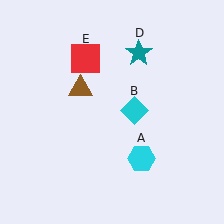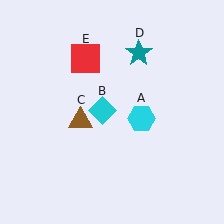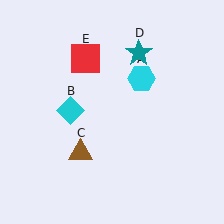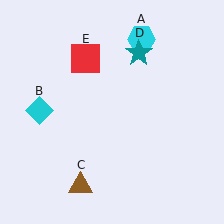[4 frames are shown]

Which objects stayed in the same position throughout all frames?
Teal star (object D) and red square (object E) remained stationary.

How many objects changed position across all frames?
3 objects changed position: cyan hexagon (object A), cyan diamond (object B), brown triangle (object C).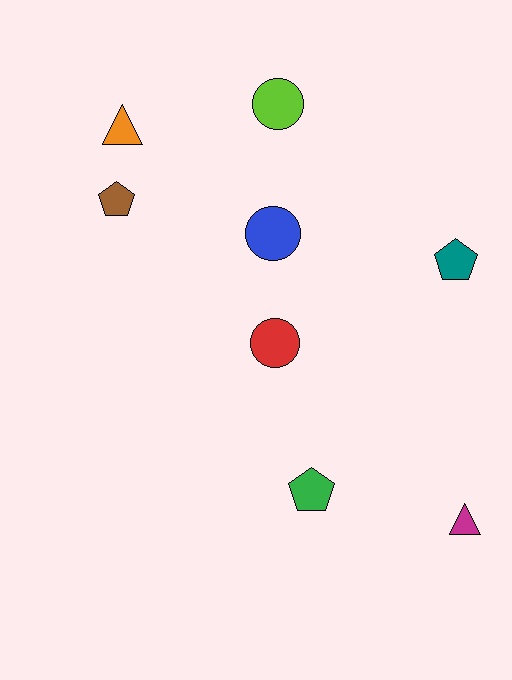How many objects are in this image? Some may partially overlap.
There are 8 objects.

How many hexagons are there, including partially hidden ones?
There are no hexagons.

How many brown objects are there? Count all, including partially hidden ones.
There is 1 brown object.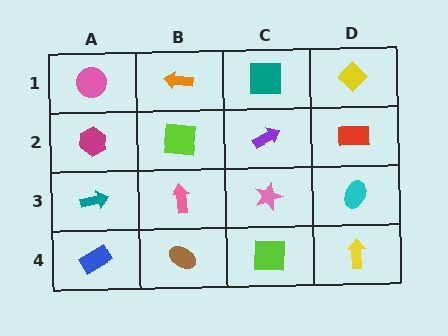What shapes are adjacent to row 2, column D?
A yellow diamond (row 1, column D), a cyan ellipse (row 3, column D), a purple arrow (row 2, column C).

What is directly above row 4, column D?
A cyan ellipse.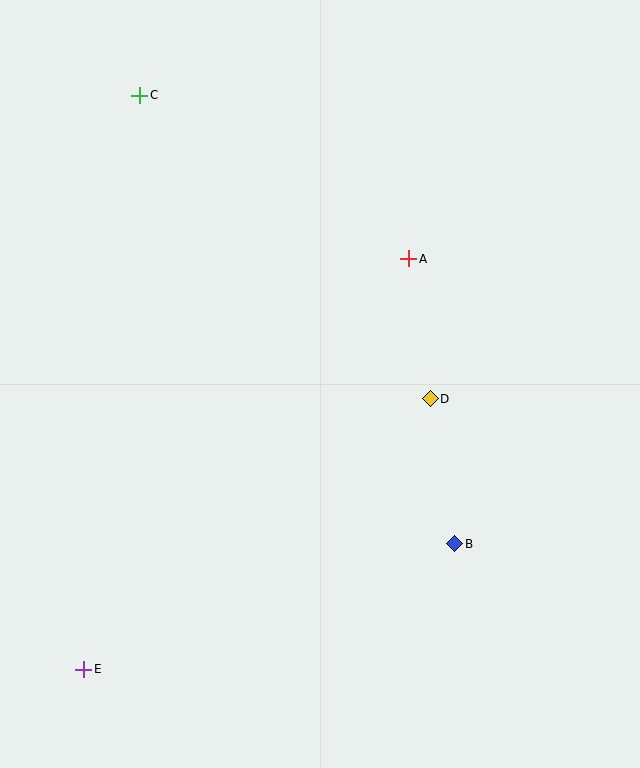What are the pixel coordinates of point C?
Point C is at (140, 95).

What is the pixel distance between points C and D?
The distance between C and D is 420 pixels.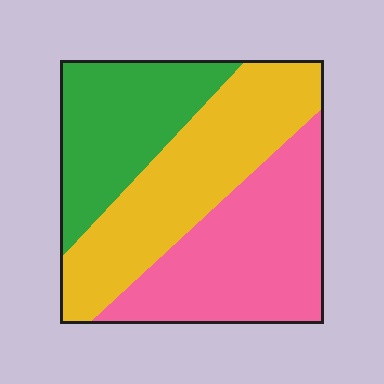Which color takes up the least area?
Green, at roughly 25%.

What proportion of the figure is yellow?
Yellow takes up between a third and a half of the figure.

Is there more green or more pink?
Pink.